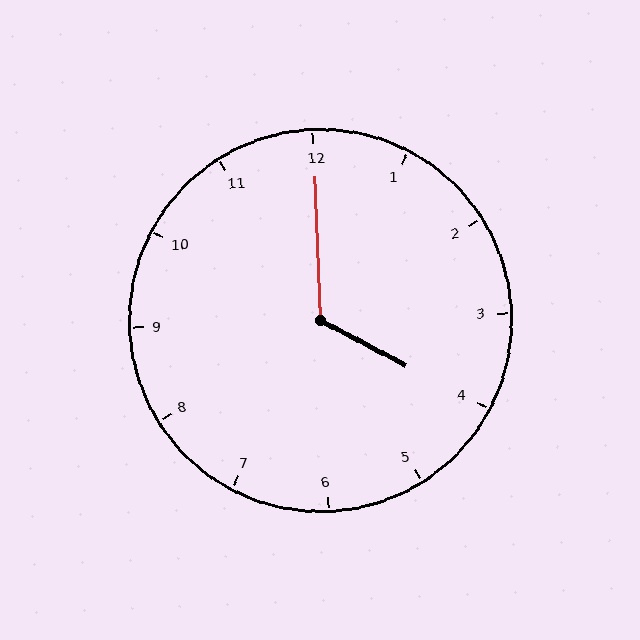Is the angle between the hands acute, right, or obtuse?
It is obtuse.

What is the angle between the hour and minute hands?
Approximately 120 degrees.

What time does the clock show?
4:00.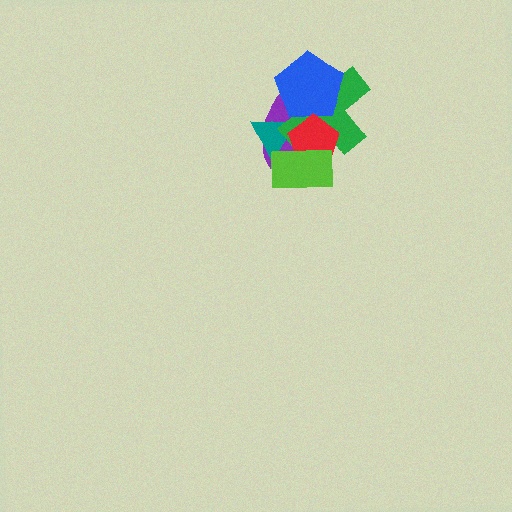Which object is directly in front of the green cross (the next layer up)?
The blue pentagon is directly in front of the green cross.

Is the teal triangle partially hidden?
Yes, it is partially covered by another shape.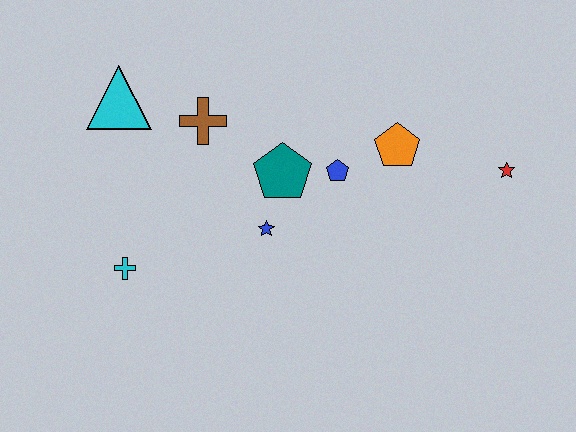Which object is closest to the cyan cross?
The blue star is closest to the cyan cross.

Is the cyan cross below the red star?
Yes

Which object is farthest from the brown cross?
The red star is farthest from the brown cross.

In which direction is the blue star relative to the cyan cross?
The blue star is to the right of the cyan cross.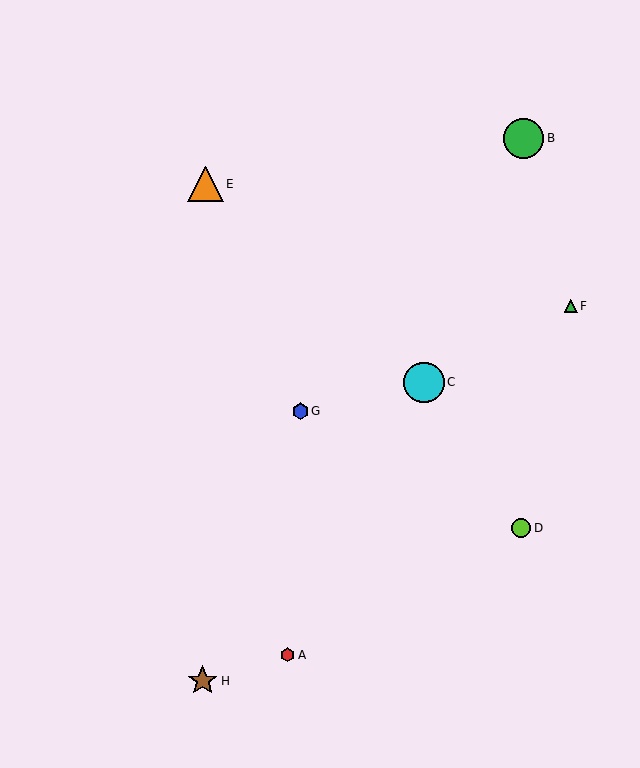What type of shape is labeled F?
Shape F is a green triangle.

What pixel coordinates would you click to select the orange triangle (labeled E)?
Click at (205, 184) to select the orange triangle E.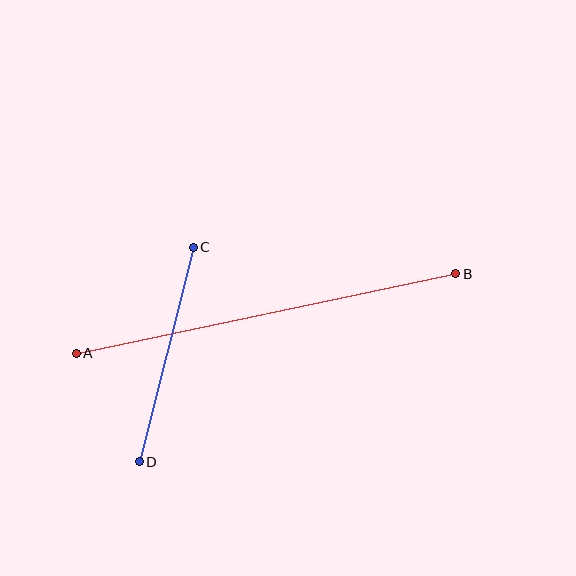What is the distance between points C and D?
The distance is approximately 221 pixels.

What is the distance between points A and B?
The distance is approximately 388 pixels.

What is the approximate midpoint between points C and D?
The midpoint is at approximately (166, 355) pixels.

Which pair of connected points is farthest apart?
Points A and B are farthest apart.